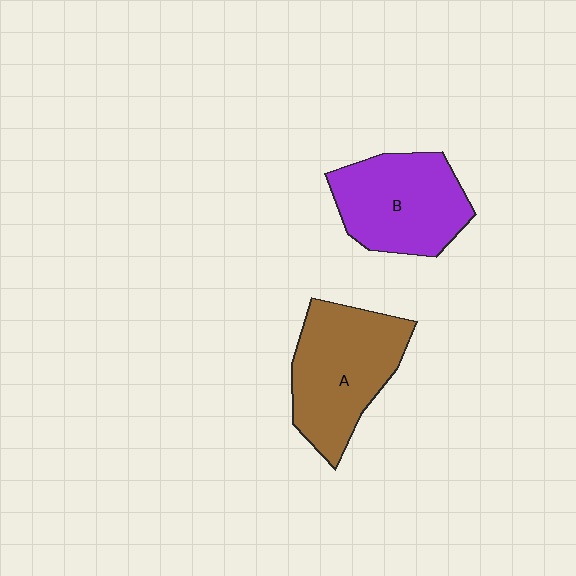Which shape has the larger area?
Shape A (brown).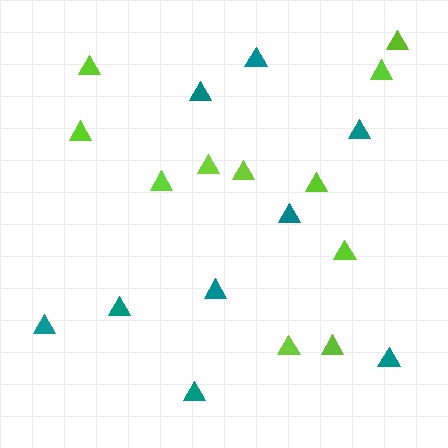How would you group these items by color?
There are 2 groups: one group of teal triangles (9) and one group of lime triangles (11).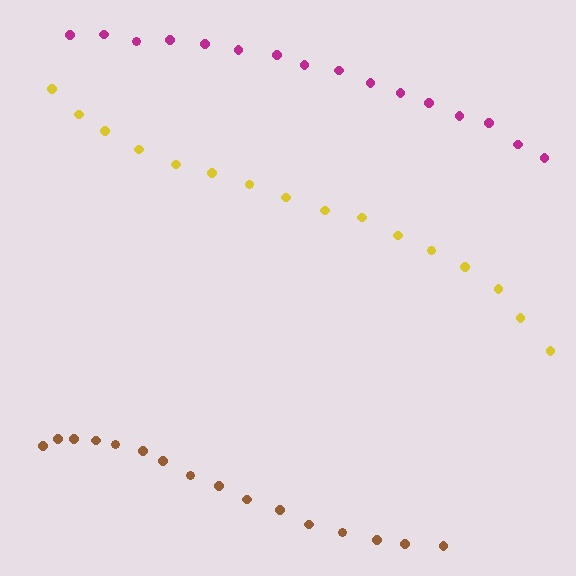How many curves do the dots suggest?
There are 3 distinct paths.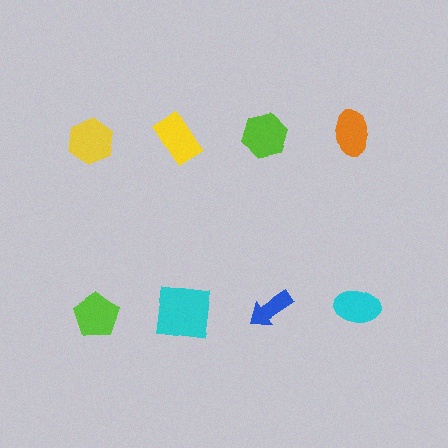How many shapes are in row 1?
4 shapes.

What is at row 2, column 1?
A lime pentagon.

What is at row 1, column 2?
A yellow rectangle.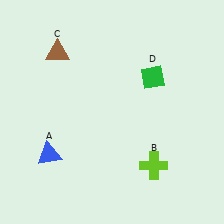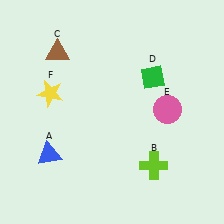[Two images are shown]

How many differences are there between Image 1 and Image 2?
There are 2 differences between the two images.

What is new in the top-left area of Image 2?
A yellow star (F) was added in the top-left area of Image 2.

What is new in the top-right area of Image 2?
A pink circle (E) was added in the top-right area of Image 2.